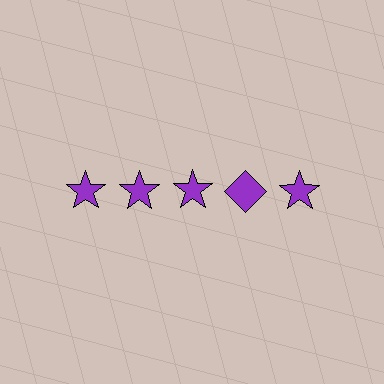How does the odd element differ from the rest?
It has a different shape: diamond instead of star.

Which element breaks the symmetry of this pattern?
The purple diamond in the top row, second from right column breaks the symmetry. All other shapes are purple stars.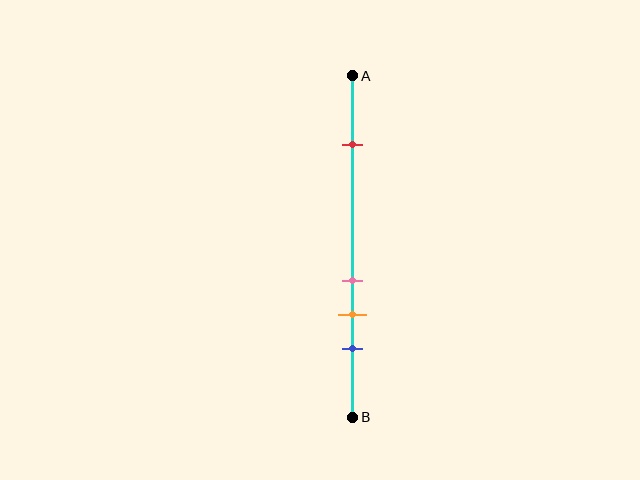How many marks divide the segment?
There are 4 marks dividing the segment.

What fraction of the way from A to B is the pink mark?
The pink mark is approximately 60% (0.6) of the way from A to B.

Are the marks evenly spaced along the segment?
No, the marks are not evenly spaced.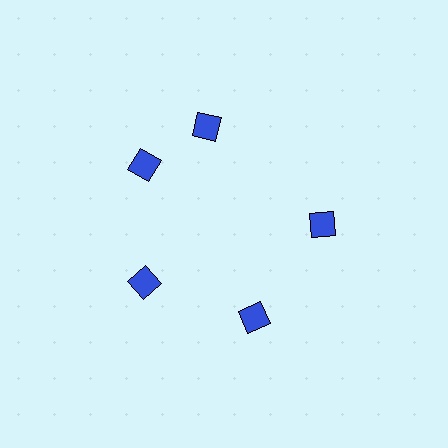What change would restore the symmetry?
The symmetry would be restored by rotating it back into even spacing with its neighbors so that all 5 diamonds sit at equal angles and equal distance from the center.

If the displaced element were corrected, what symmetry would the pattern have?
It would have 5-fold rotational symmetry — the pattern would map onto itself every 72 degrees.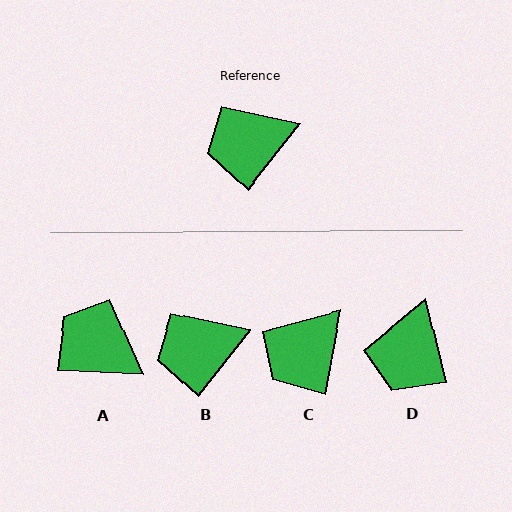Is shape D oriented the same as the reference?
No, it is off by about 52 degrees.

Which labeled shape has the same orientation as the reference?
B.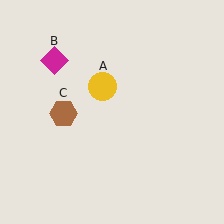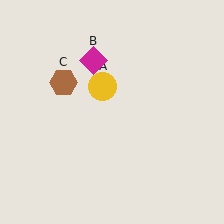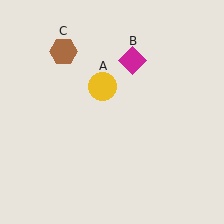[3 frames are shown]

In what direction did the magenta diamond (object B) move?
The magenta diamond (object B) moved right.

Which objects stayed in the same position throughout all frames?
Yellow circle (object A) remained stationary.